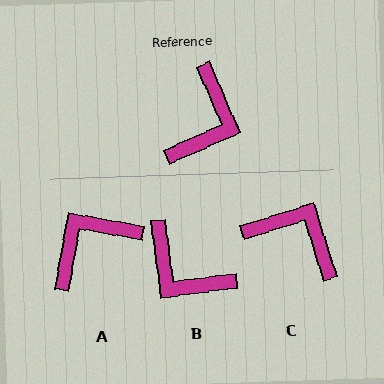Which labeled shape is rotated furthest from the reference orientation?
A, about 146 degrees away.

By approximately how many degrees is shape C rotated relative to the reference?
Approximately 84 degrees counter-clockwise.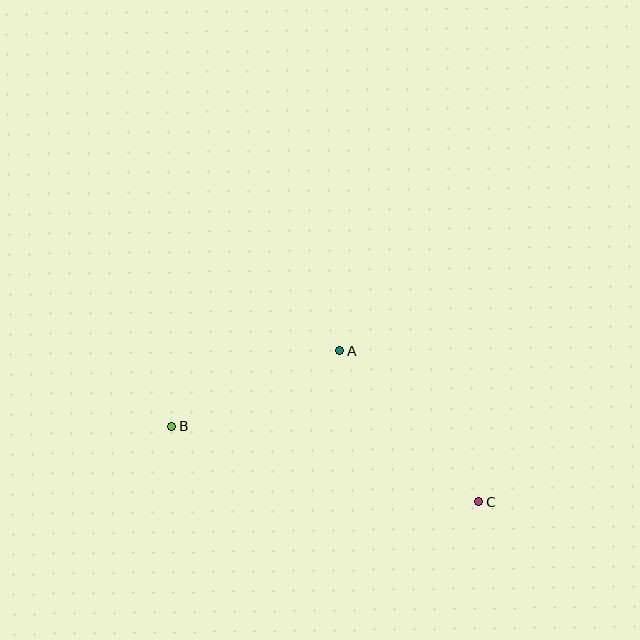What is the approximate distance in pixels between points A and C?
The distance between A and C is approximately 206 pixels.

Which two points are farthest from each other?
Points B and C are farthest from each other.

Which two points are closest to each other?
Points A and B are closest to each other.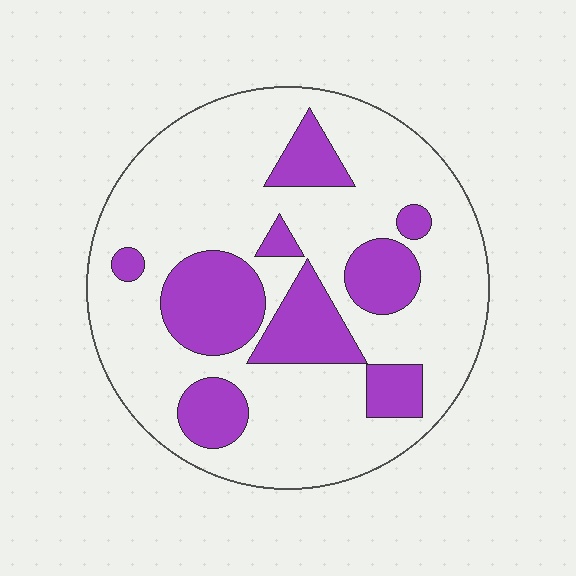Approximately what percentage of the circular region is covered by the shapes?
Approximately 25%.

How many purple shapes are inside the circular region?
9.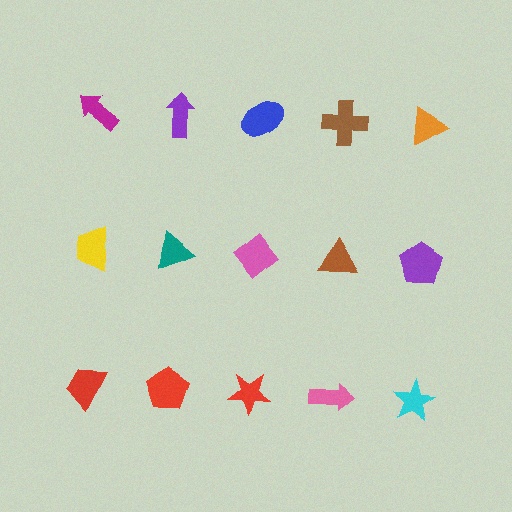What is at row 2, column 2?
A teal triangle.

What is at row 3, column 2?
A red pentagon.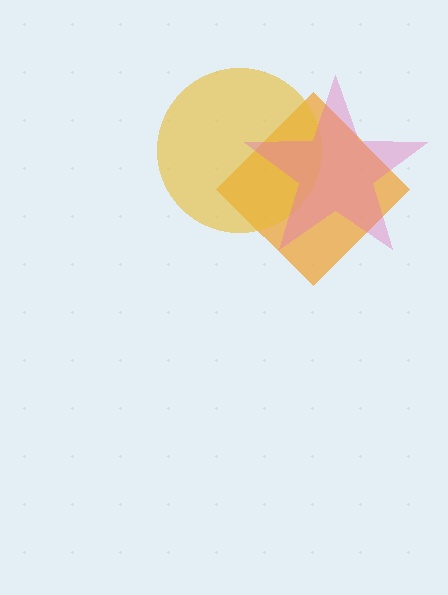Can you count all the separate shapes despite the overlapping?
Yes, there are 3 separate shapes.